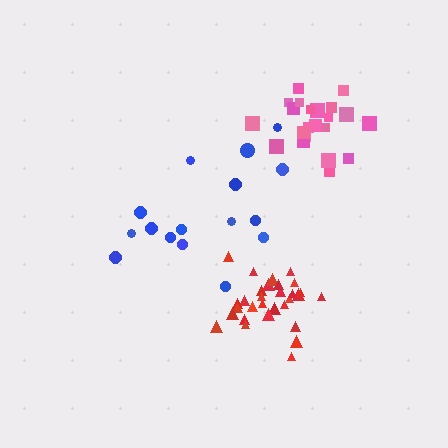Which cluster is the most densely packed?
Red.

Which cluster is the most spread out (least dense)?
Blue.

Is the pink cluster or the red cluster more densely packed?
Red.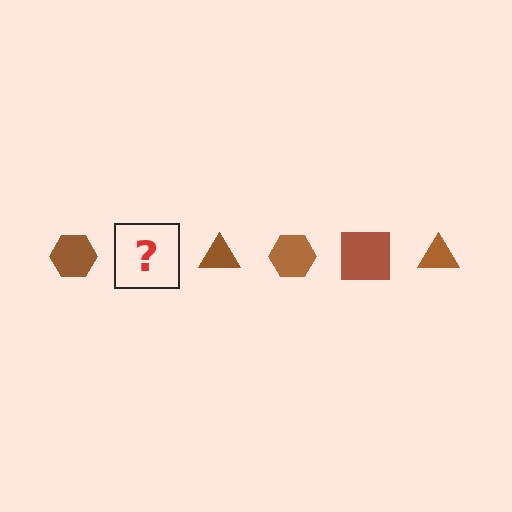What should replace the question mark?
The question mark should be replaced with a brown square.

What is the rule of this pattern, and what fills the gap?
The rule is that the pattern cycles through hexagon, square, triangle shapes in brown. The gap should be filled with a brown square.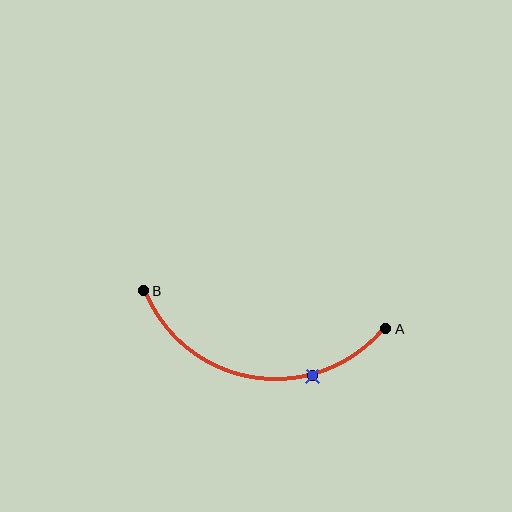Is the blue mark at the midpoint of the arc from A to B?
No. The blue mark lies on the arc but is closer to endpoint A. The arc midpoint would be at the point on the curve equidistant along the arc from both A and B.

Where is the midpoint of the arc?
The arc midpoint is the point on the curve farthest from the straight line joining A and B. It sits below that line.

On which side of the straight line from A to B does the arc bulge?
The arc bulges below the straight line connecting A and B.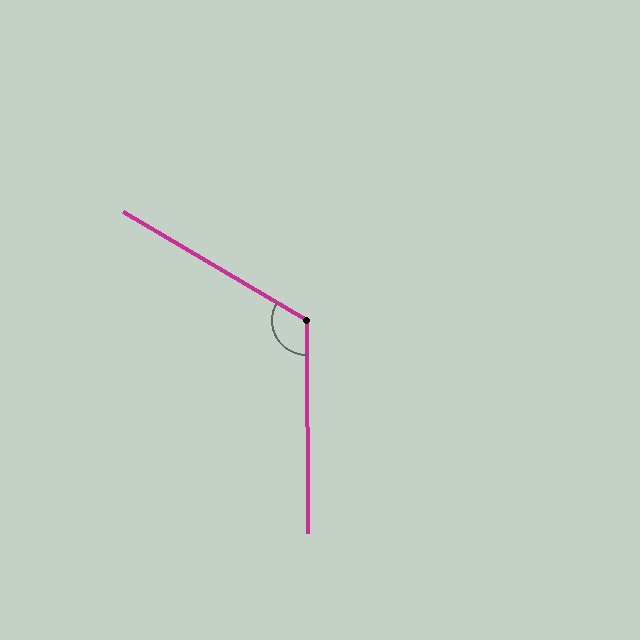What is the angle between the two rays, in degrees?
Approximately 121 degrees.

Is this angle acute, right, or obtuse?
It is obtuse.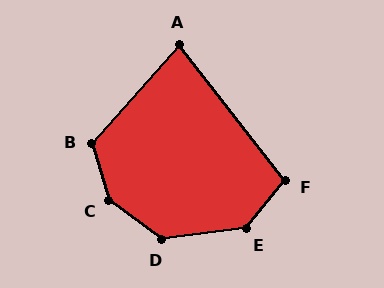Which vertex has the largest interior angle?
C, at approximately 144 degrees.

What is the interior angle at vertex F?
Approximately 103 degrees (obtuse).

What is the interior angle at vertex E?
Approximately 137 degrees (obtuse).